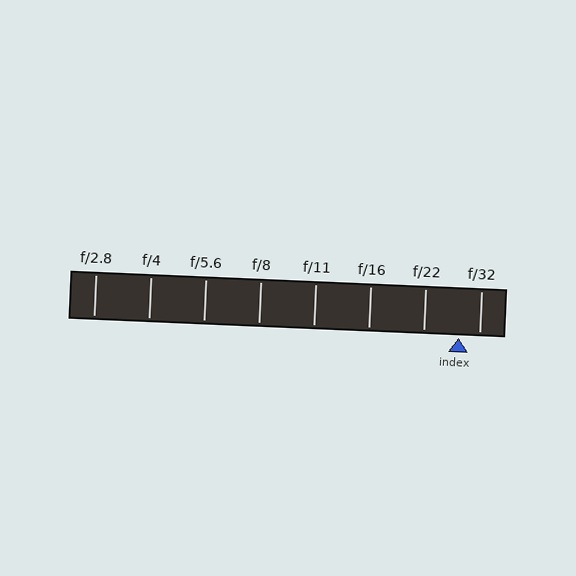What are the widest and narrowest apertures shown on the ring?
The widest aperture shown is f/2.8 and the narrowest is f/32.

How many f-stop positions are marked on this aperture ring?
There are 8 f-stop positions marked.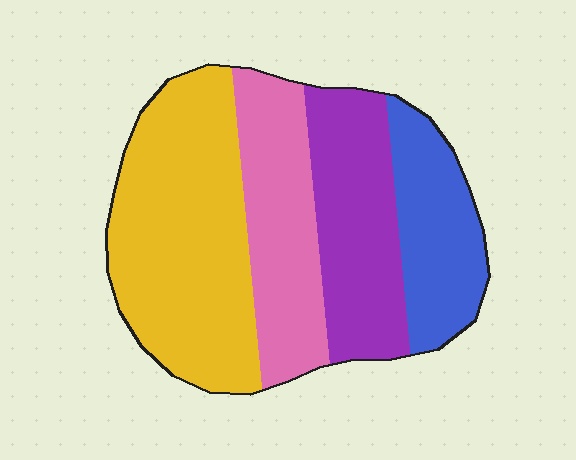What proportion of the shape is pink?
Pink takes up less than a quarter of the shape.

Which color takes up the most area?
Yellow, at roughly 40%.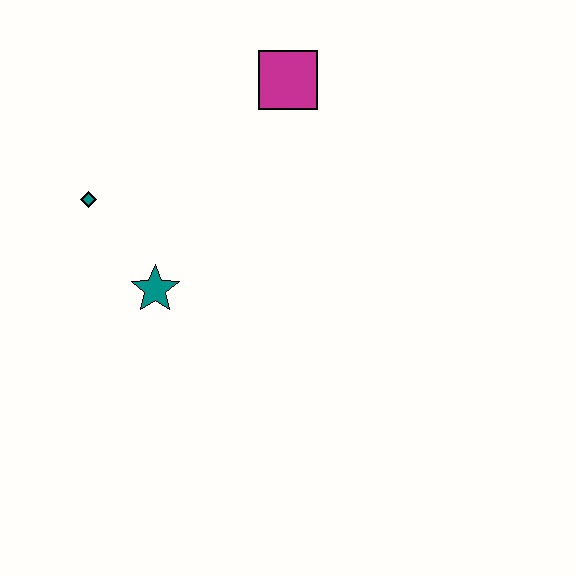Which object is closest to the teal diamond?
The teal star is closest to the teal diamond.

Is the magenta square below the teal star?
No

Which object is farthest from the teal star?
The magenta square is farthest from the teal star.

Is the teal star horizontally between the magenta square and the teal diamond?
Yes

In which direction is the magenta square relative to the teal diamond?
The magenta square is to the right of the teal diamond.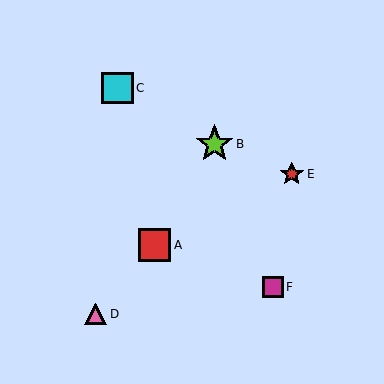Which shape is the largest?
The lime star (labeled B) is the largest.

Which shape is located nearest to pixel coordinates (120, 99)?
The cyan square (labeled C) at (118, 88) is nearest to that location.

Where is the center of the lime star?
The center of the lime star is at (214, 144).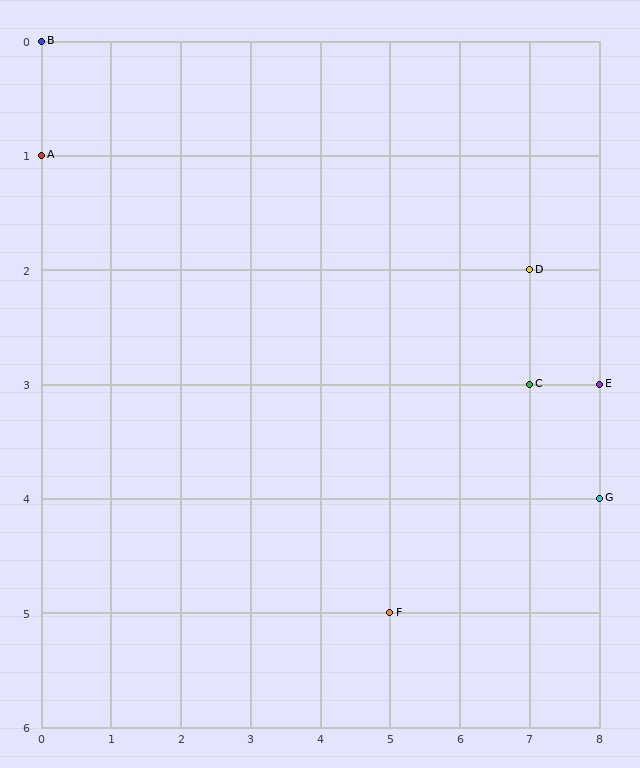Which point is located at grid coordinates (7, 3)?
Point C is at (7, 3).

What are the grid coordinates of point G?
Point G is at grid coordinates (8, 4).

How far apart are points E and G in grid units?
Points E and G are 1 row apart.